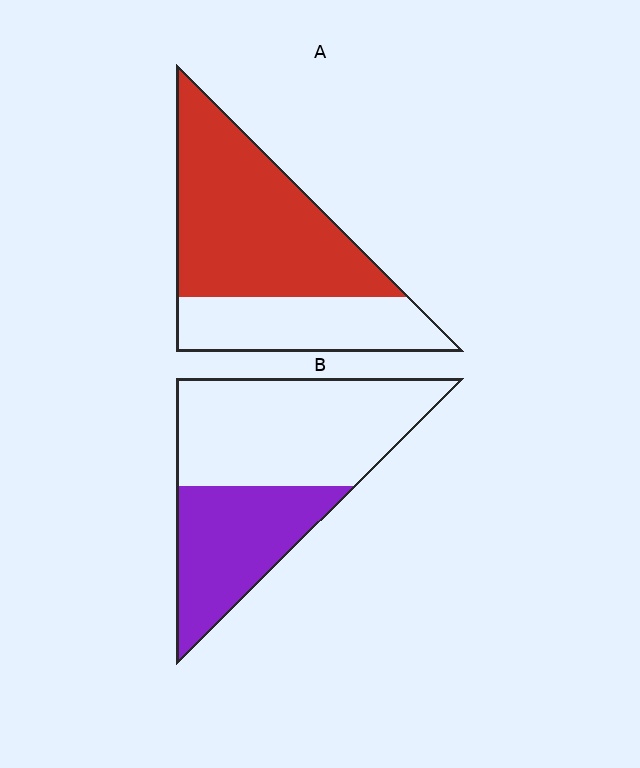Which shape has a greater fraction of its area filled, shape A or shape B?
Shape A.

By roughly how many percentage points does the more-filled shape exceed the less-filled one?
By roughly 25 percentage points (A over B).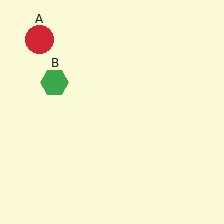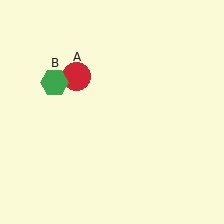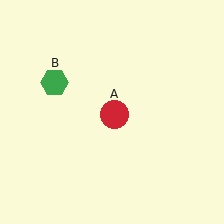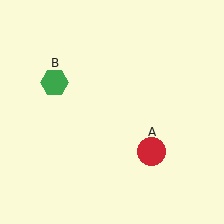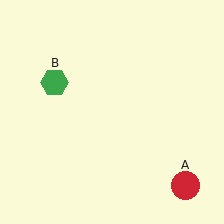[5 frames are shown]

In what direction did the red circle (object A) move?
The red circle (object A) moved down and to the right.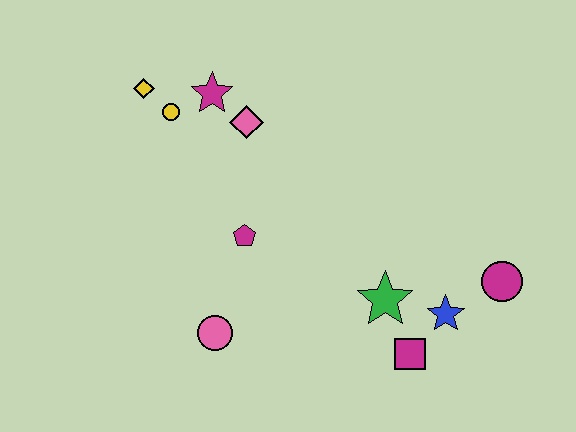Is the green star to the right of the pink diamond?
Yes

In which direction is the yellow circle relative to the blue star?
The yellow circle is to the left of the blue star.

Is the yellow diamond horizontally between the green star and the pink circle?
No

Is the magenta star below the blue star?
No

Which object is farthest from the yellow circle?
The magenta circle is farthest from the yellow circle.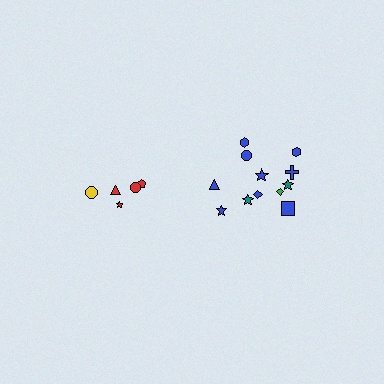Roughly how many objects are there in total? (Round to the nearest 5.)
Roughly 15 objects in total.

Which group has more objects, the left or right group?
The right group.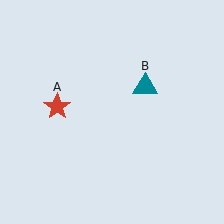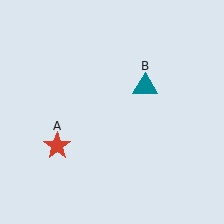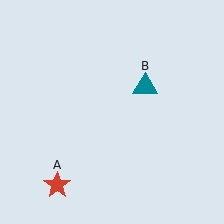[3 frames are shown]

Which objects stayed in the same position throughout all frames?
Teal triangle (object B) remained stationary.